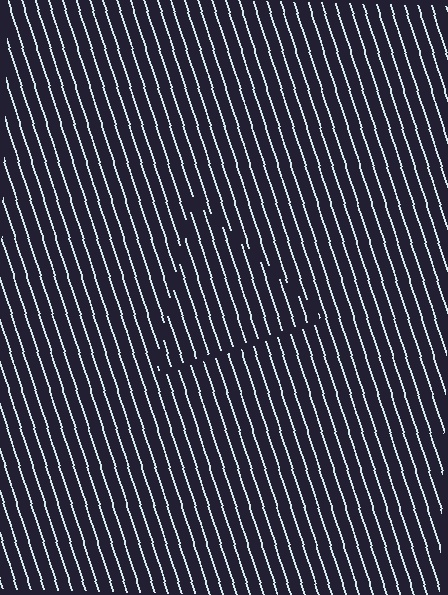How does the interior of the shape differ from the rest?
The interior of the shape contains the same grating, shifted by half a period — the contour is defined by the phase discontinuity where line-ends from the inner and outer gratings abut.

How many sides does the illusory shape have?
3 sides — the line-ends trace a triangle.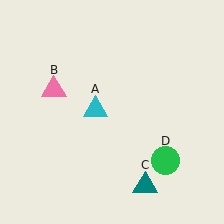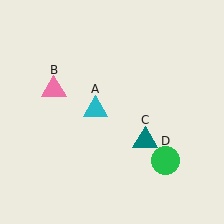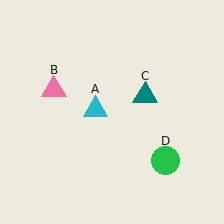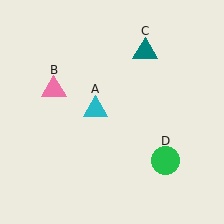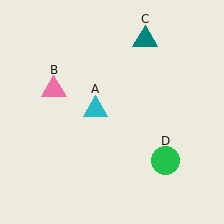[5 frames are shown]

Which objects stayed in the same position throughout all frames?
Cyan triangle (object A) and pink triangle (object B) and green circle (object D) remained stationary.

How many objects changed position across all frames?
1 object changed position: teal triangle (object C).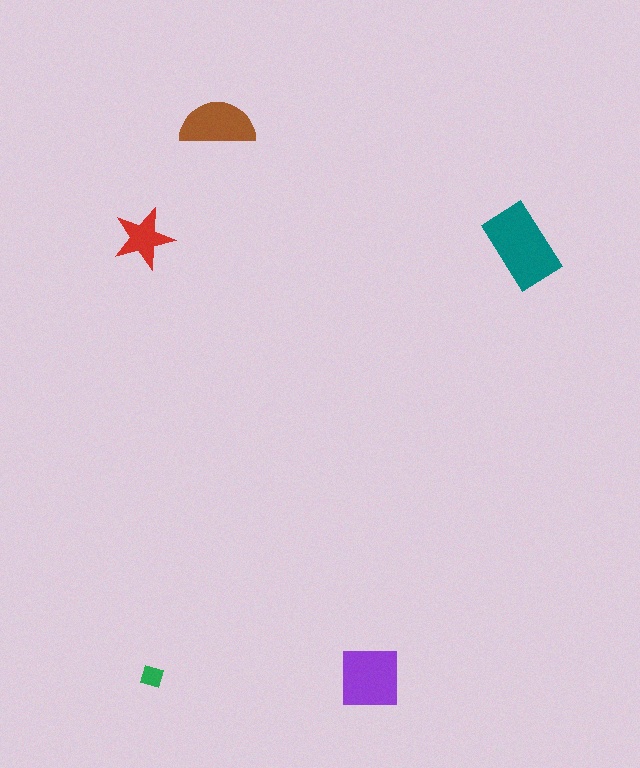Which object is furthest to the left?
The red star is leftmost.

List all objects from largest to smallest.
The teal rectangle, the purple square, the brown semicircle, the red star, the green diamond.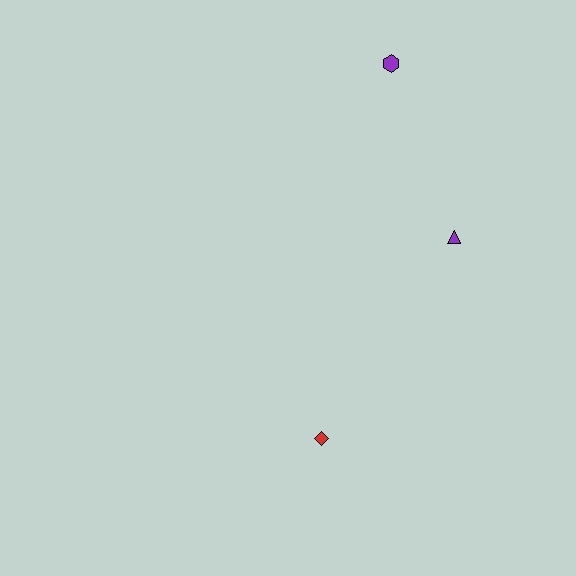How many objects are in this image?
There are 3 objects.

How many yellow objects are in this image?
There are no yellow objects.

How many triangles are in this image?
There is 1 triangle.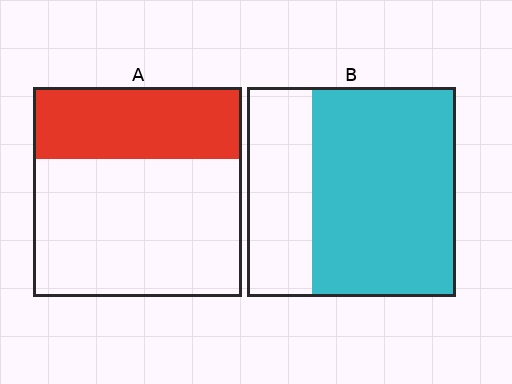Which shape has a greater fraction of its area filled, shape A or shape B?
Shape B.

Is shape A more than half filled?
No.